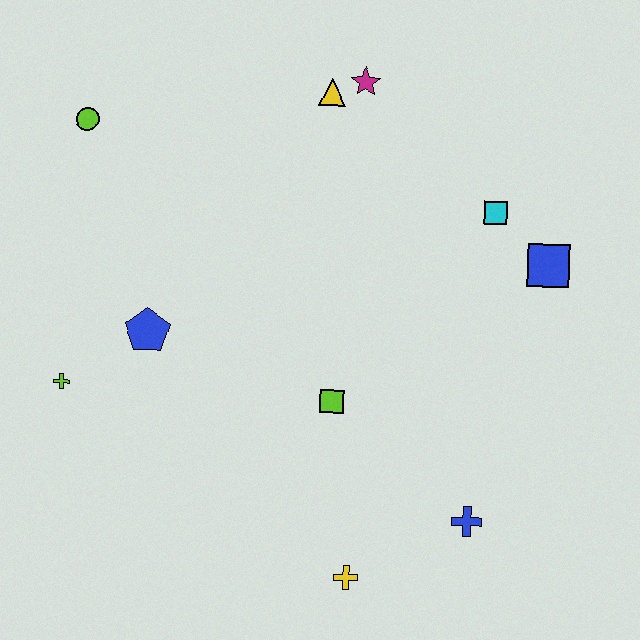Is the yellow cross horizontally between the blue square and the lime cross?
Yes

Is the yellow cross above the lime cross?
No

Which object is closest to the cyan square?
The blue square is closest to the cyan square.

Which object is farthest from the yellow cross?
The lime circle is farthest from the yellow cross.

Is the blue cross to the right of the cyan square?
No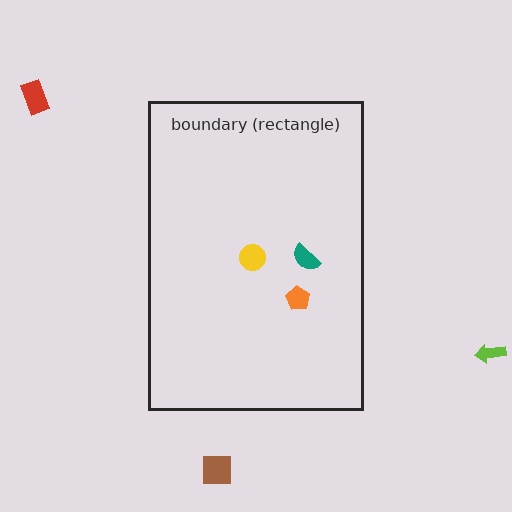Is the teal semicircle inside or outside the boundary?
Inside.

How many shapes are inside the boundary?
3 inside, 3 outside.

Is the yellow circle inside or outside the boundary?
Inside.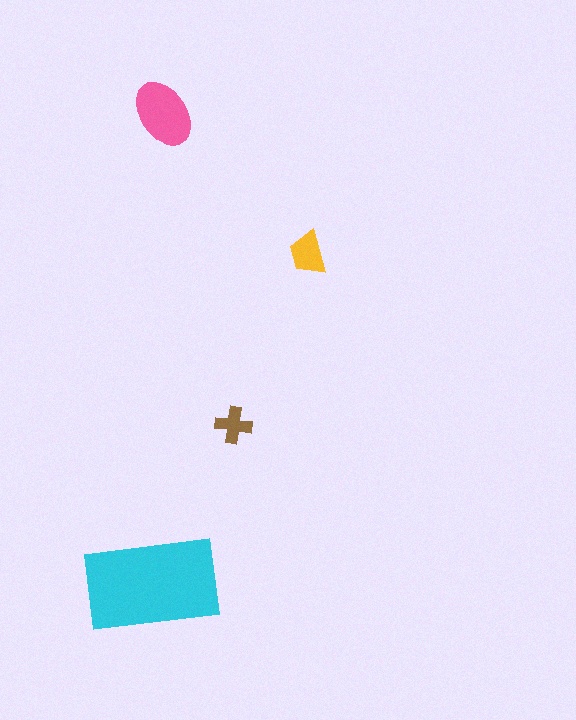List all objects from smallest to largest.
The brown cross, the yellow trapezoid, the pink ellipse, the cyan rectangle.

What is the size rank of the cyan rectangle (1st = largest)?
1st.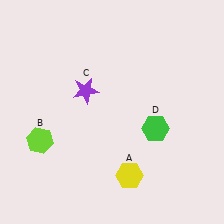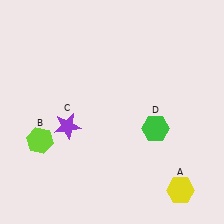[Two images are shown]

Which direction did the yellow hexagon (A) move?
The yellow hexagon (A) moved right.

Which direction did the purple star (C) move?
The purple star (C) moved down.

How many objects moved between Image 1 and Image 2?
2 objects moved between the two images.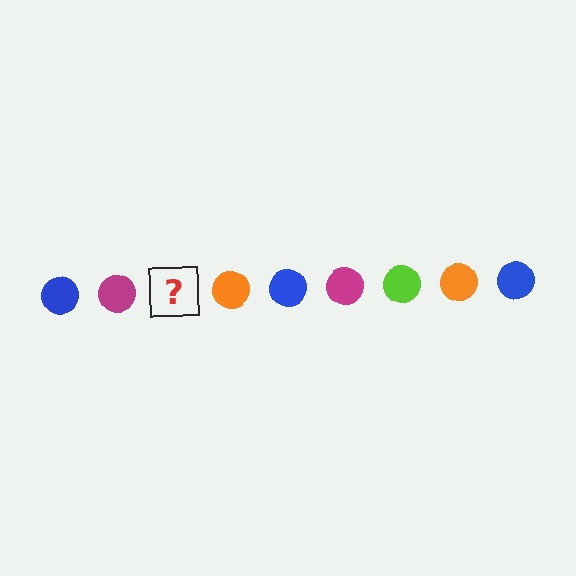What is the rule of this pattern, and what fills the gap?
The rule is that the pattern cycles through blue, magenta, lime, orange circles. The gap should be filled with a lime circle.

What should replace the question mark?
The question mark should be replaced with a lime circle.